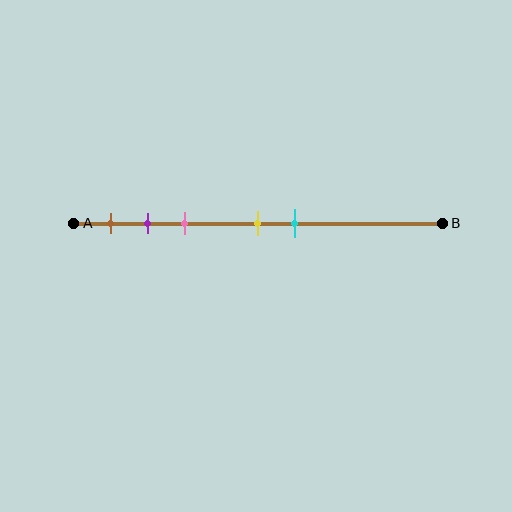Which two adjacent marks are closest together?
The purple and pink marks are the closest adjacent pair.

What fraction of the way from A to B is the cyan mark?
The cyan mark is approximately 60% (0.6) of the way from A to B.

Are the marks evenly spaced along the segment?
No, the marks are not evenly spaced.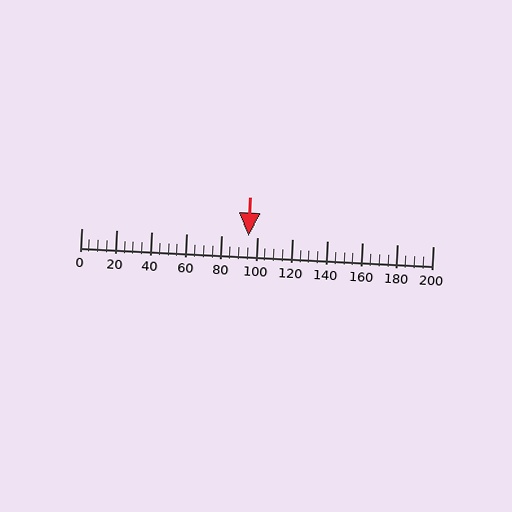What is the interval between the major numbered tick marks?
The major tick marks are spaced 20 units apart.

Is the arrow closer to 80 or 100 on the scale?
The arrow is closer to 100.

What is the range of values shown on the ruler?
The ruler shows values from 0 to 200.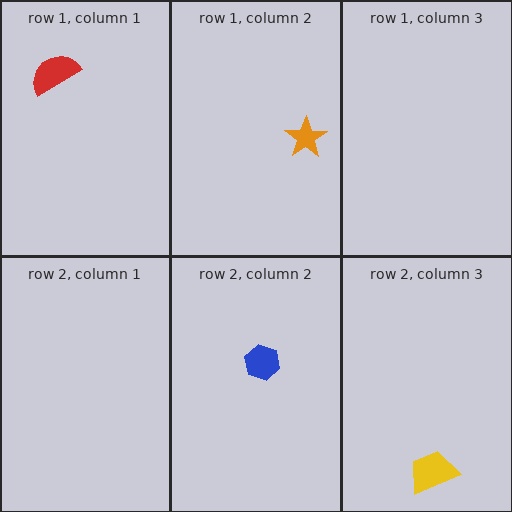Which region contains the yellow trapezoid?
The row 2, column 3 region.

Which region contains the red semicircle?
The row 1, column 1 region.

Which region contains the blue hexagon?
The row 2, column 2 region.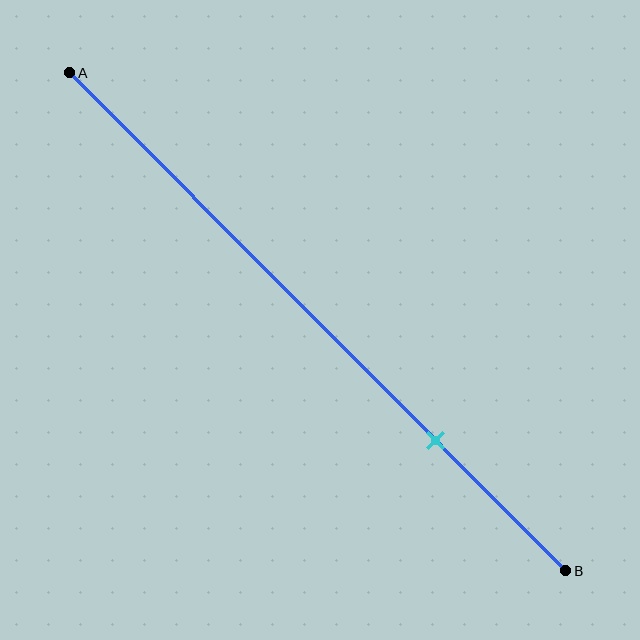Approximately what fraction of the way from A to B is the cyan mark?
The cyan mark is approximately 75% of the way from A to B.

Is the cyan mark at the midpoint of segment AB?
No, the mark is at about 75% from A, not at the 50% midpoint.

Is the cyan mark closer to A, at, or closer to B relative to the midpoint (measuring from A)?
The cyan mark is closer to point B than the midpoint of segment AB.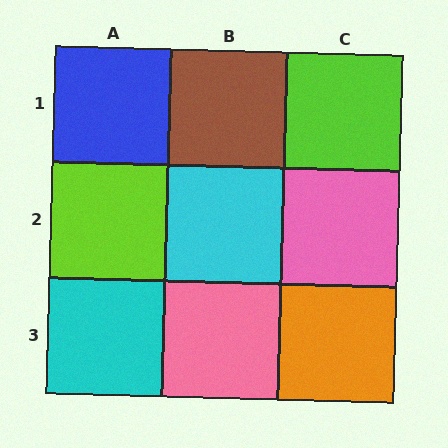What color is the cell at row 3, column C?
Orange.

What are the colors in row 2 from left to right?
Lime, cyan, pink.